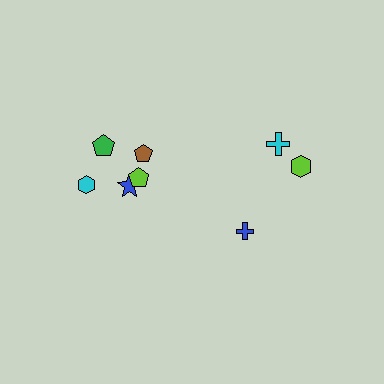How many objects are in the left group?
There are 5 objects.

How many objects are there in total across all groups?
There are 8 objects.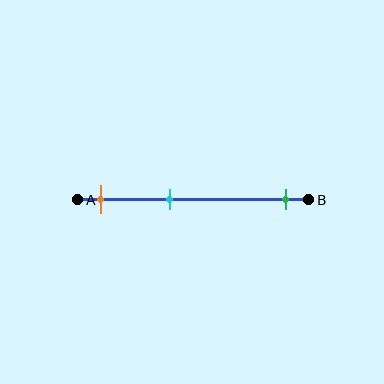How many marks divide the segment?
There are 3 marks dividing the segment.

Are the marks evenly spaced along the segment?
No, the marks are not evenly spaced.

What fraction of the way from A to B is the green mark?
The green mark is approximately 90% (0.9) of the way from A to B.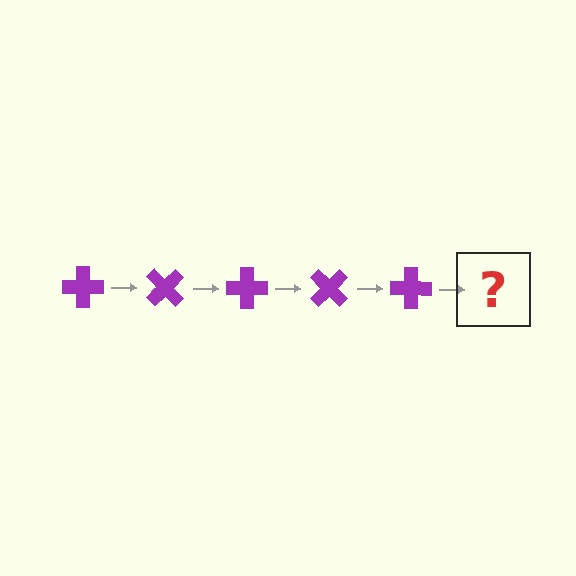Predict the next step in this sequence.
The next step is a purple cross rotated 225 degrees.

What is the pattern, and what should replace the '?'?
The pattern is that the cross rotates 45 degrees each step. The '?' should be a purple cross rotated 225 degrees.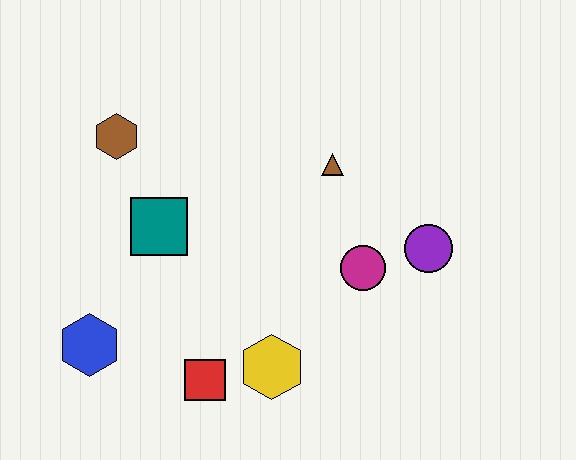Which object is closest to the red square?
The yellow hexagon is closest to the red square.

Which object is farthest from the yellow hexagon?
The brown hexagon is farthest from the yellow hexagon.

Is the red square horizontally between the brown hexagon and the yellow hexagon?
Yes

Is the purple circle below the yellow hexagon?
No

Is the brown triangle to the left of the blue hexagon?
No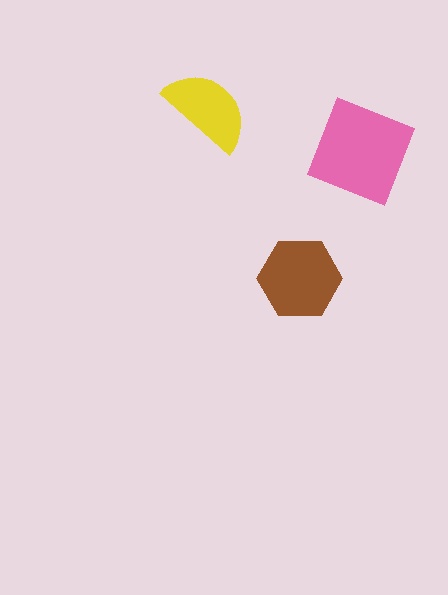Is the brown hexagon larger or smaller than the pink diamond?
Smaller.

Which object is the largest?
The pink diamond.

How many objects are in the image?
There are 3 objects in the image.